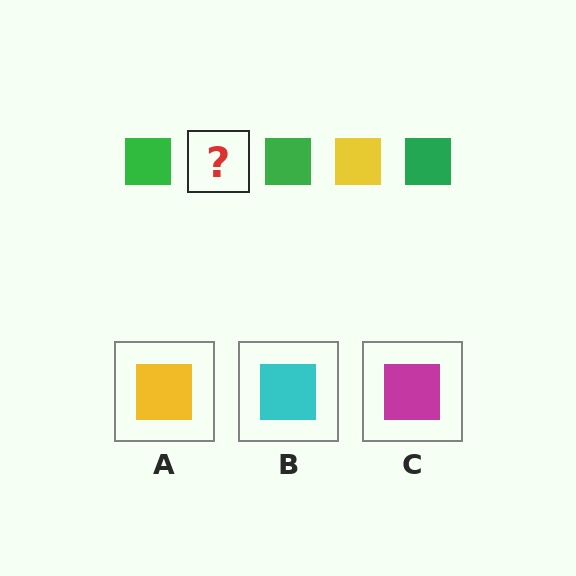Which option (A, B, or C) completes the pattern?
A.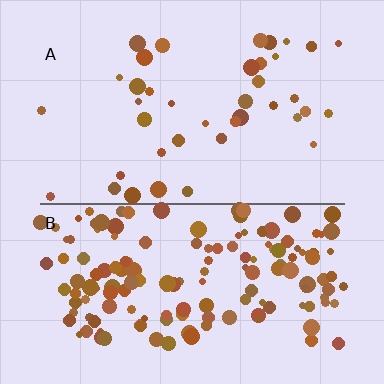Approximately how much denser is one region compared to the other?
Approximately 4.1× — region B over region A.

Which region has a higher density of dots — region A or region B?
B (the bottom).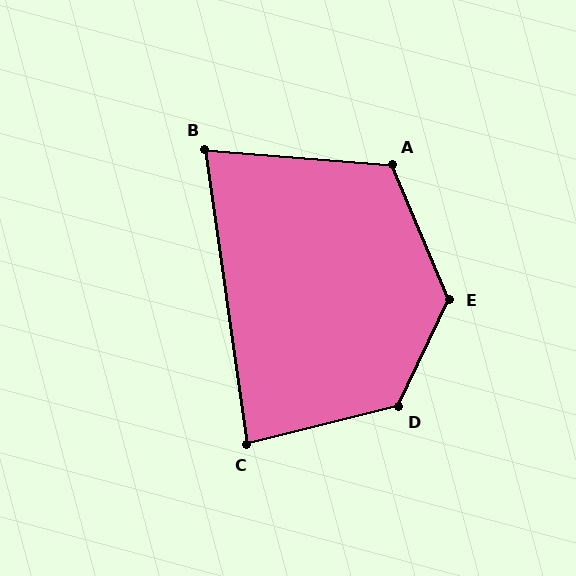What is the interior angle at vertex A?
Approximately 117 degrees (obtuse).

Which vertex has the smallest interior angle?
B, at approximately 77 degrees.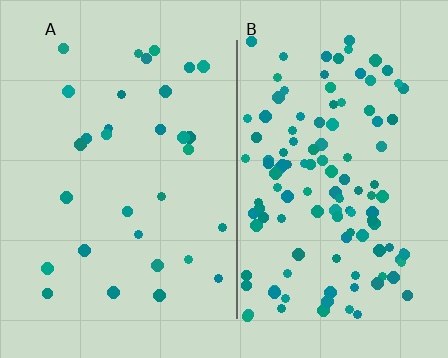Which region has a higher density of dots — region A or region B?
B (the right).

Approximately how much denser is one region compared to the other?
Approximately 3.9× — region B over region A.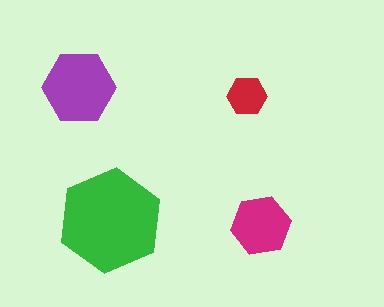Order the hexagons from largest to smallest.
the green one, the purple one, the magenta one, the red one.